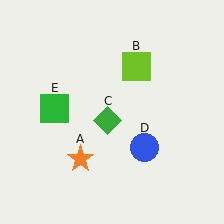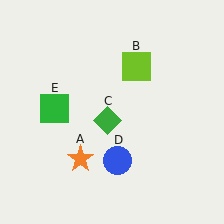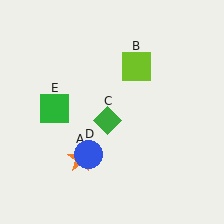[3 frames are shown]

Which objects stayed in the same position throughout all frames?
Orange star (object A) and lime square (object B) and green diamond (object C) and green square (object E) remained stationary.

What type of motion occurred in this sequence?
The blue circle (object D) rotated clockwise around the center of the scene.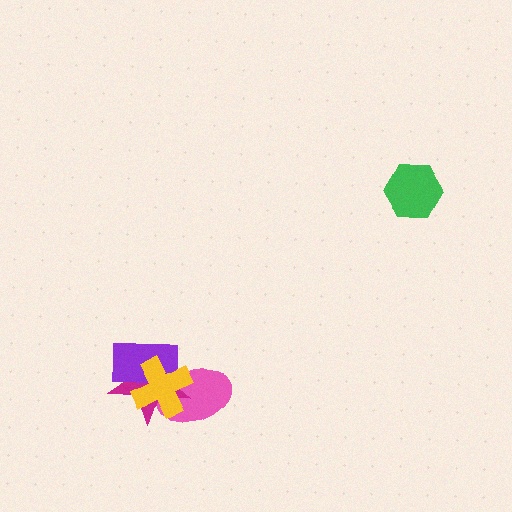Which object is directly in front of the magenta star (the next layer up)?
The purple rectangle is directly in front of the magenta star.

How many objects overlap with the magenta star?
3 objects overlap with the magenta star.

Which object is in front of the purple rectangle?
The yellow cross is in front of the purple rectangle.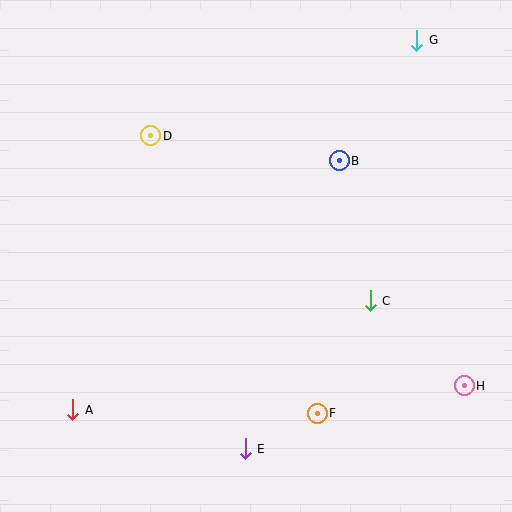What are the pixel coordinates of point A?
Point A is at (73, 410).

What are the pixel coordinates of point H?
Point H is at (464, 386).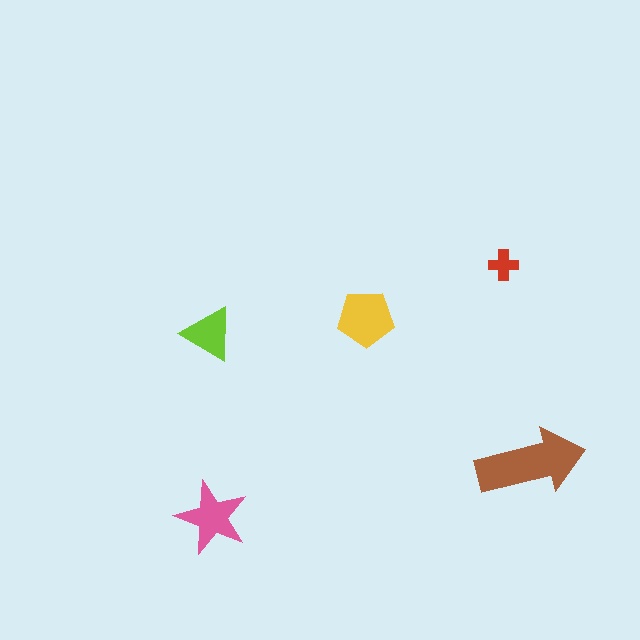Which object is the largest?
The brown arrow.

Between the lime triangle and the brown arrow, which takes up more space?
The brown arrow.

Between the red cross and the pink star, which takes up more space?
The pink star.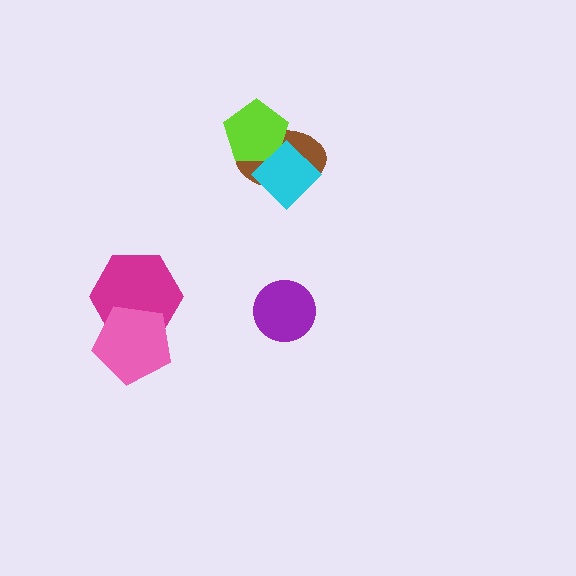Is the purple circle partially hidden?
No, no other shape covers it.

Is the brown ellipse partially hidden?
Yes, it is partially covered by another shape.